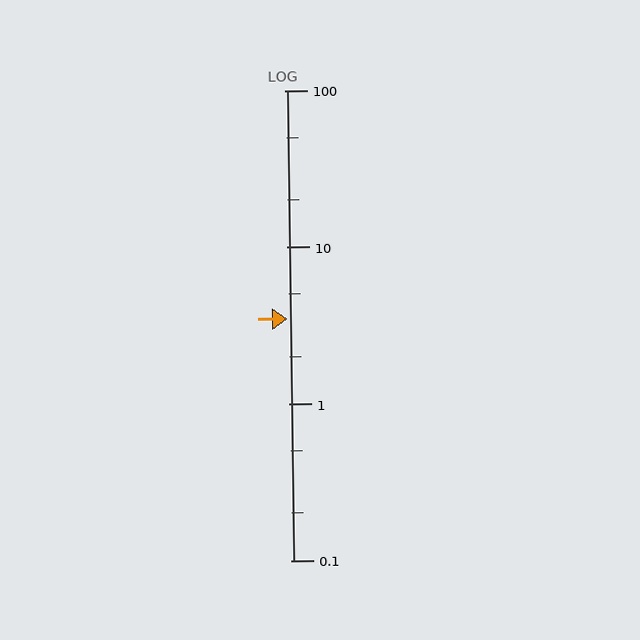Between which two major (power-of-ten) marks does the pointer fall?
The pointer is between 1 and 10.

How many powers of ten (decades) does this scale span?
The scale spans 3 decades, from 0.1 to 100.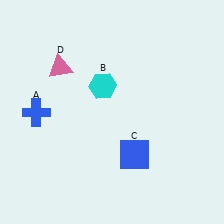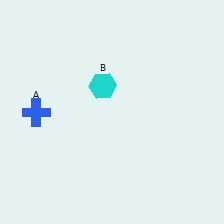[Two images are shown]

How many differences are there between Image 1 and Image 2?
There are 2 differences between the two images.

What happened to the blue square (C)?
The blue square (C) was removed in Image 2. It was in the bottom-right area of Image 1.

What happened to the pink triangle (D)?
The pink triangle (D) was removed in Image 2. It was in the top-left area of Image 1.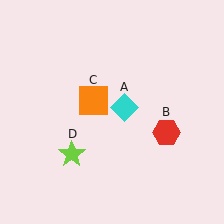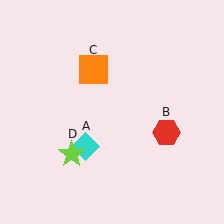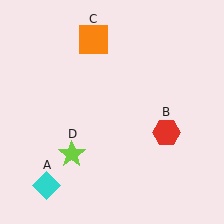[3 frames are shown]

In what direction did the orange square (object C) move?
The orange square (object C) moved up.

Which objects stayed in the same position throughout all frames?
Red hexagon (object B) and lime star (object D) remained stationary.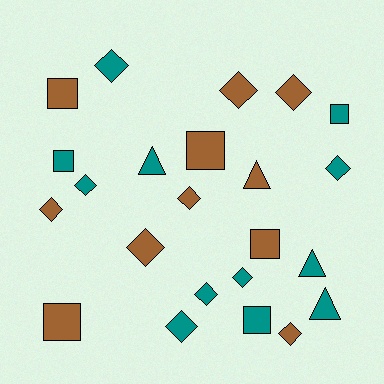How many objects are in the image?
There are 23 objects.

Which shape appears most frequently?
Diamond, with 12 objects.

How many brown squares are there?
There are 4 brown squares.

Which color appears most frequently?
Teal, with 12 objects.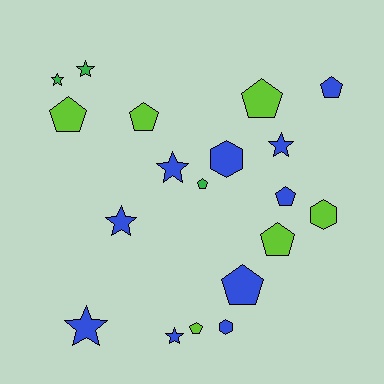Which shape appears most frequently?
Pentagon, with 9 objects.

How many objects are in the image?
There are 19 objects.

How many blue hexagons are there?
There are 2 blue hexagons.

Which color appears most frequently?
Blue, with 10 objects.